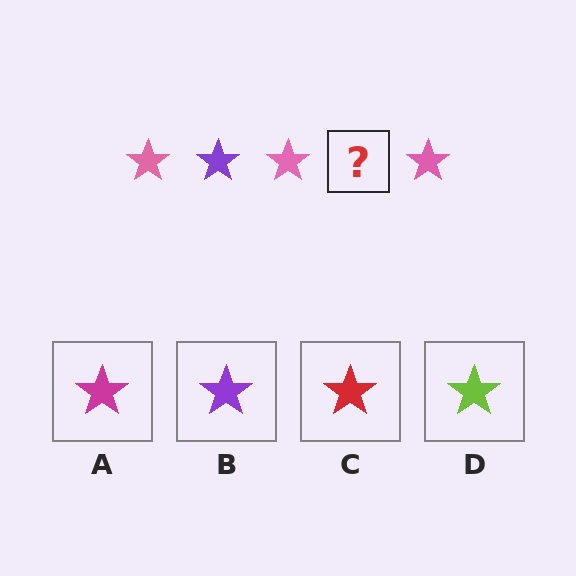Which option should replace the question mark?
Option B.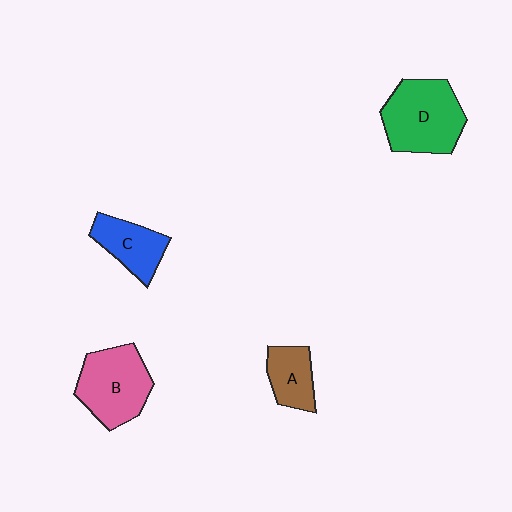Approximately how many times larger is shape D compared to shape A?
Approximately 1.9 times.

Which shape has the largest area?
Shape D (green).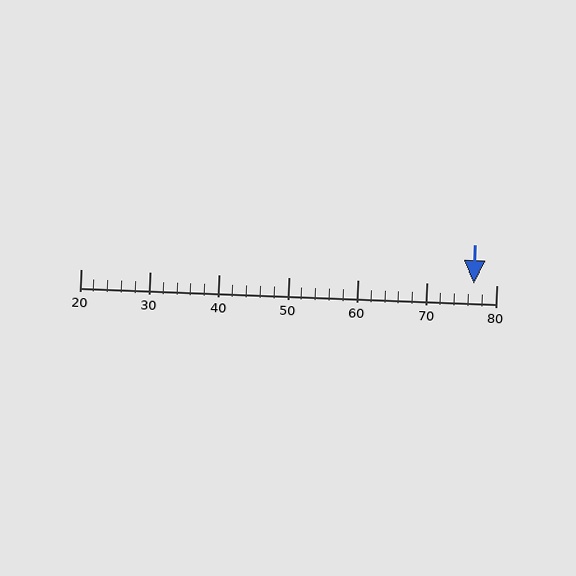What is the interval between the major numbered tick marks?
The major tick marks are spaced 10 units apart.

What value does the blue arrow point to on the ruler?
The blue arrow points to approximately 77.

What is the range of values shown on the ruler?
The ruler shows values from 20 to 80.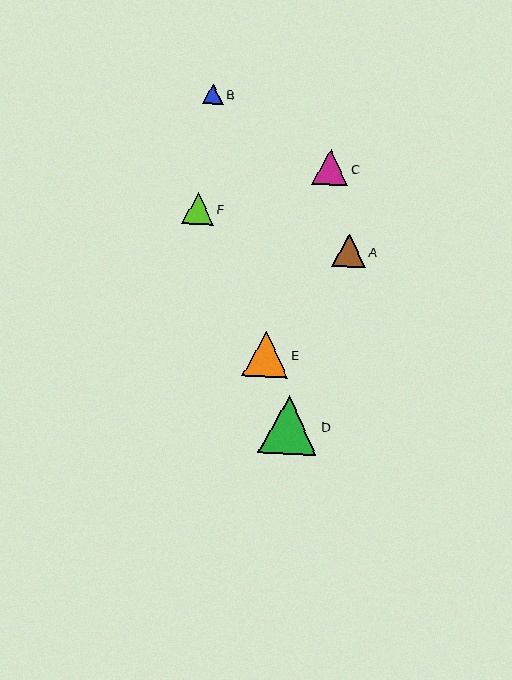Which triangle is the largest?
Triangle D is the largest with a size of approximately 59 pixels.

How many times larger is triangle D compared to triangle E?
Triangle D is approximately 1.3 times the size of triangle E.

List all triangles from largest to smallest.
From largest to smallest: D, E, C, A, F, B.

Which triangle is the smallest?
Triangle B is the smallest with a size of approximately 21 pixels.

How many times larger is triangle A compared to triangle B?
Triangle A is approximately 1.6 times the size of triangle B.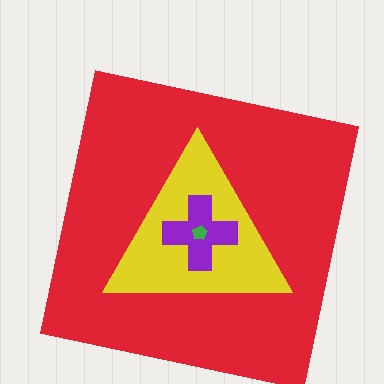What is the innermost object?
The green pentagon.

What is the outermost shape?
The red square.